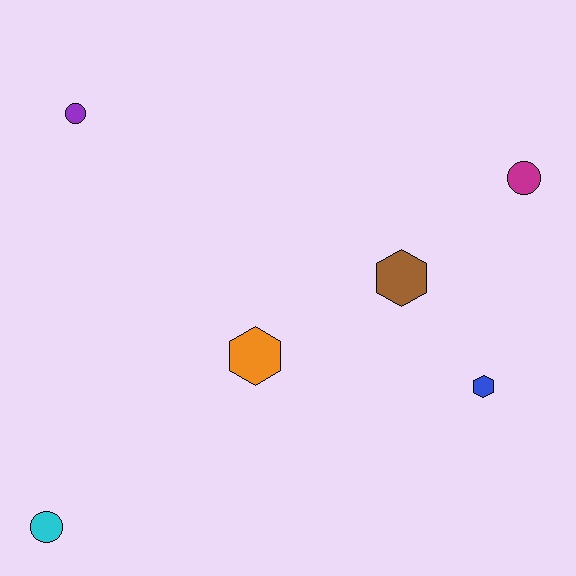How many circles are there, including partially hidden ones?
There are 3 circles.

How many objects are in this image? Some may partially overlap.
There are 6 objects.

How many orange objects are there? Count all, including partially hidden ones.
There is 1 orange object.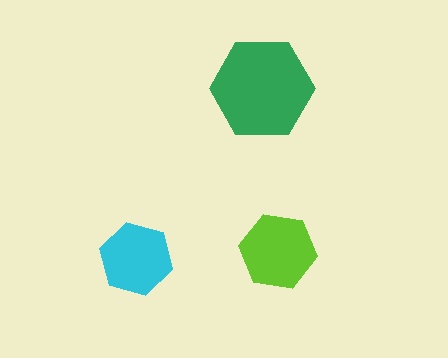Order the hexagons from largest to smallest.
the green one, the lime one, the cyan one.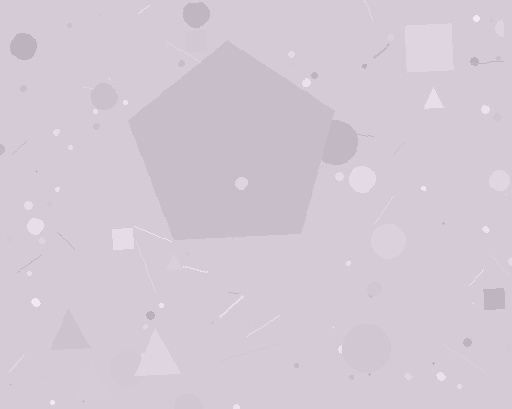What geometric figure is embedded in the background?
A pentagon is embedded in the background.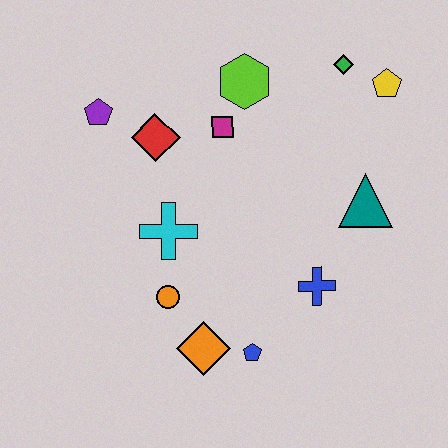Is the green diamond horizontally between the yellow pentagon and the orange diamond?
Yes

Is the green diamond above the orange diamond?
Yes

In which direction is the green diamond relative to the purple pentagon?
The green diamond is to the right of the purple pentagon.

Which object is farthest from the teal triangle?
The purple pentagon is farthest from the teal triangle.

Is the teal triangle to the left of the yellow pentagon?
Yes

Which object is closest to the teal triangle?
The blue cross is closest to the teal triangle.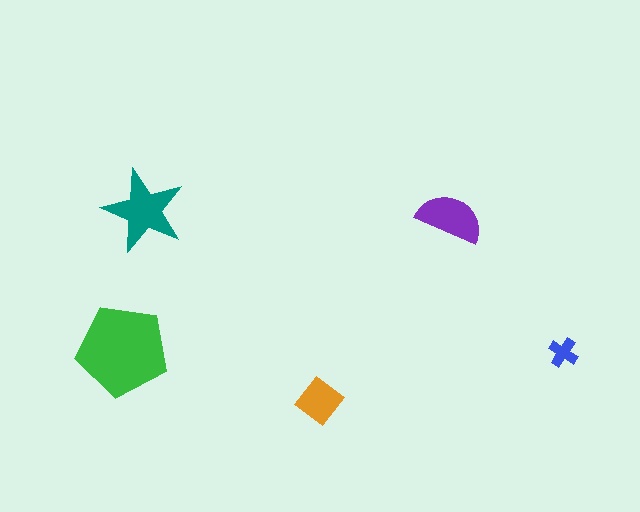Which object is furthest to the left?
The green pentagon is leftmost.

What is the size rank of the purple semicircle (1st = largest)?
3rd.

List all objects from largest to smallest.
The green pentagon, the teal star, the purple semicircle, the orange diamond, the blue cross.